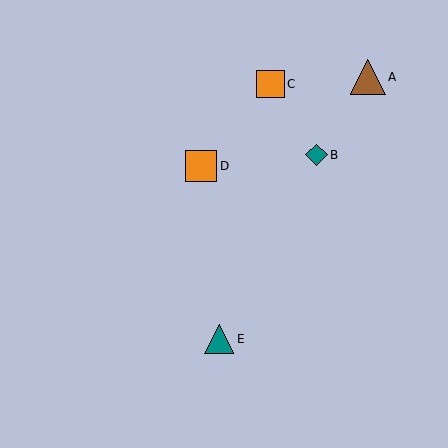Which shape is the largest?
The brown triangle (labeled A) is the largest.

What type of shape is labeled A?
Shape A is a brown triangle.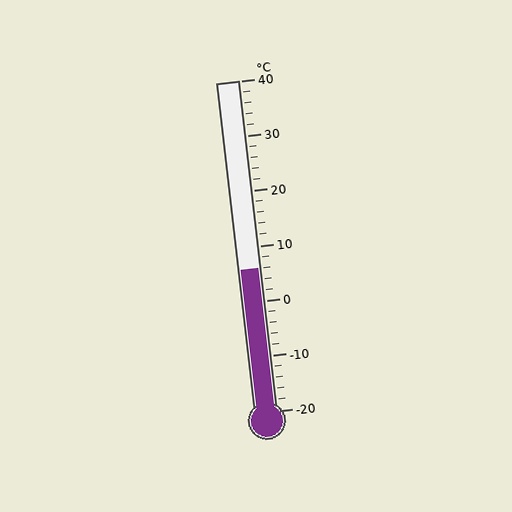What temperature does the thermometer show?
The thermometer shows approximately 6°C.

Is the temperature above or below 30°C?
The temperature is below 30°C.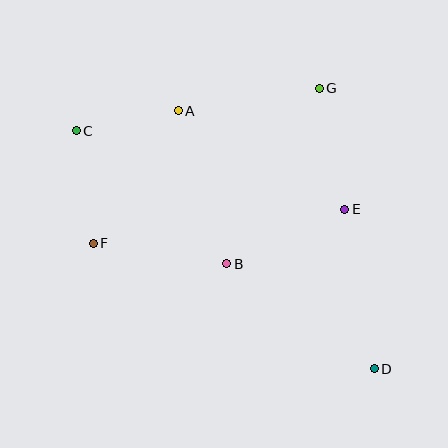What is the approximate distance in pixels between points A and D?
The distance between A and D is approximately 324 pixels.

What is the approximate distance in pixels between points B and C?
The distance between B and C is approximately 201 pixels.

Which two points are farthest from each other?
Points C and D are farthest from each other.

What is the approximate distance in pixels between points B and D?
The distance between B and D is approximately 181 pixels.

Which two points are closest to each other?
Points A and C are closest to each other.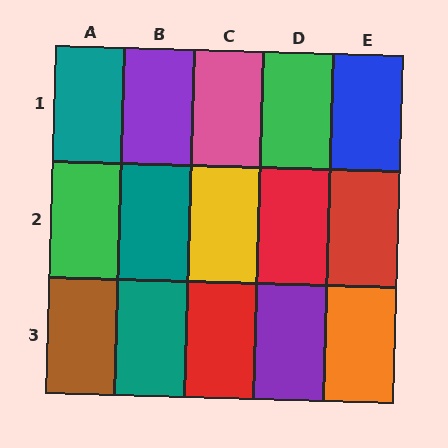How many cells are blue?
1 cell is blue.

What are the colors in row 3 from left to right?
Brown, teal, red, purple, orange.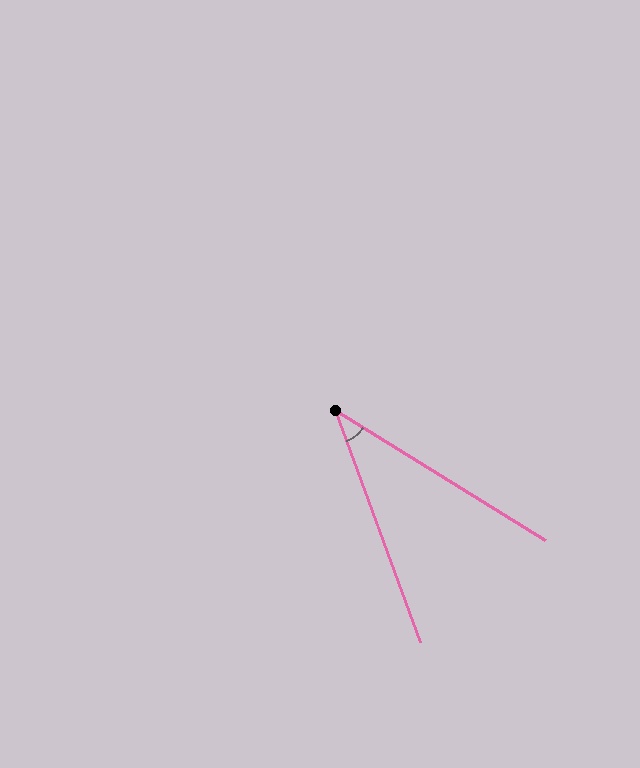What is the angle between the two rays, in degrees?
Approximately 38 degrees.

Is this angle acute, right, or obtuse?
It is acute.